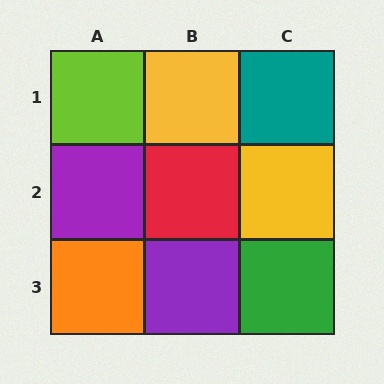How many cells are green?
1 cell is green.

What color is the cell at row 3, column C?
Green.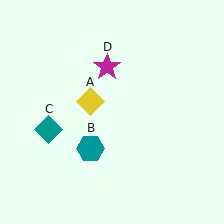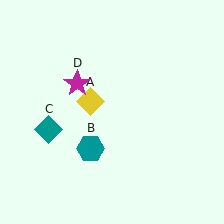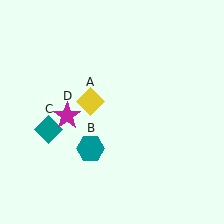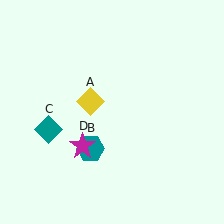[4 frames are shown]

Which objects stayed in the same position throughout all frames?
Yellow diamond (object A) and teal hexagon (object B) and teal diamond (object C) remained stationary.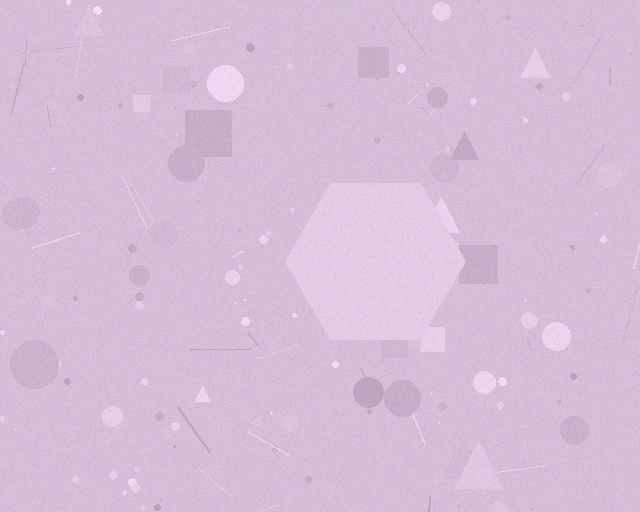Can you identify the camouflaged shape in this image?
The camouflaged shape is a hexagon.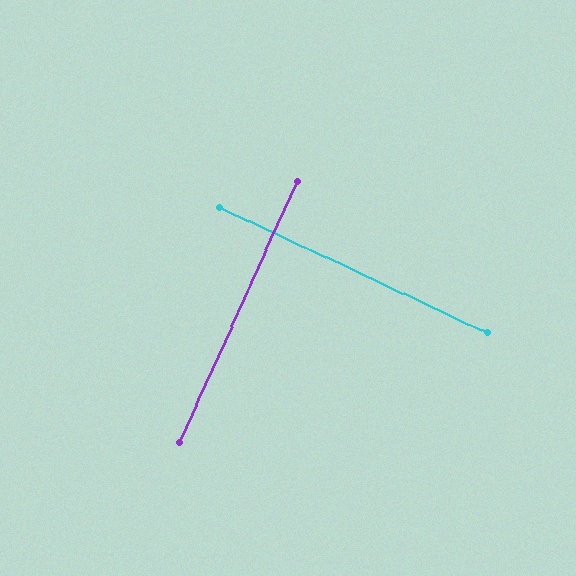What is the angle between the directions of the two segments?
Approximately 89 degrees.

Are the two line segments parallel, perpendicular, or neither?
Perpendicular — they meet at approximately 89°.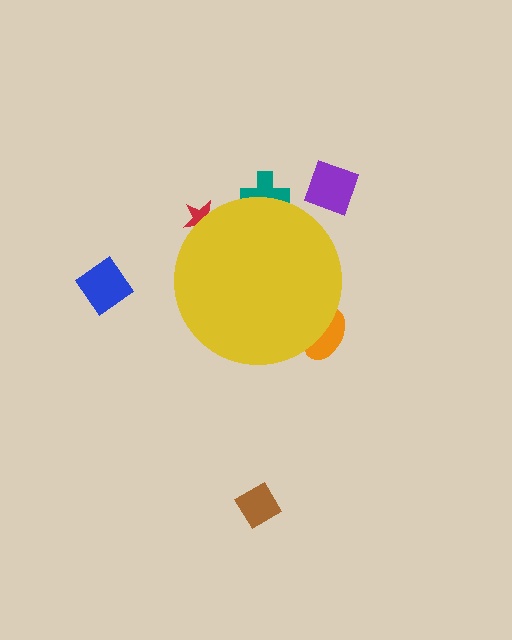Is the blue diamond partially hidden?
No, the blue diamond is fully visible.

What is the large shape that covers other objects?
A yellow circle.